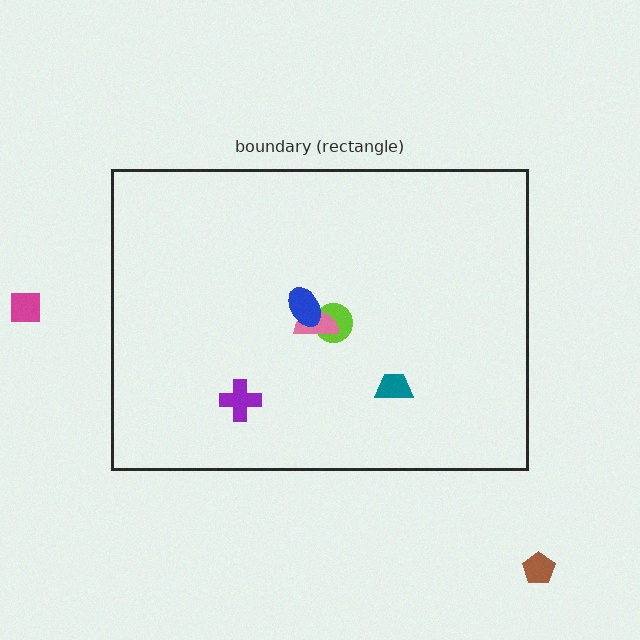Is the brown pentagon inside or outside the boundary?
Outside.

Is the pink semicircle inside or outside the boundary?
Inside.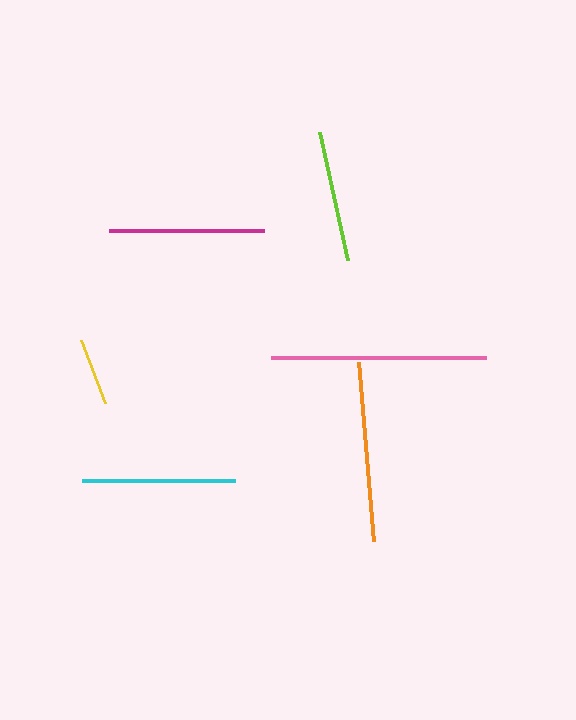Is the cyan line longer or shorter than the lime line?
The cyan line is longer than the lime line.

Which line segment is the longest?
The pink line is the longest at approximately 215 pixels.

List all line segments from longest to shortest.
From longest to shortest: pink, orange, magenta, cyan, lime, yellow.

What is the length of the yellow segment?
The yellow segment is approximately 68 pixels long.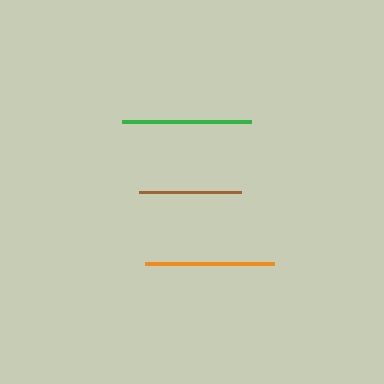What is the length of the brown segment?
The brown segment is approximately 102 pixels long.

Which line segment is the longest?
The green line is the longest at approximately 129 pixels.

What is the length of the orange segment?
The orange segment is approximately 129 pixels long.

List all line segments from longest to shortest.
From longest to shortest: green, orange, brown.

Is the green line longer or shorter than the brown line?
The green line is longer than the brown line.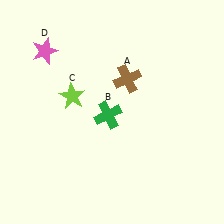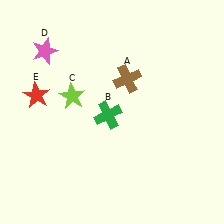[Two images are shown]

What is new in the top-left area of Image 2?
A red star (E) was added in the top-left area of Image 2.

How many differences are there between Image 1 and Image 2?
There is 1 difference between the two images.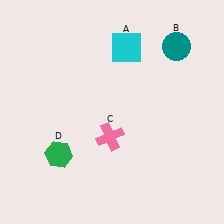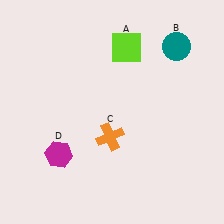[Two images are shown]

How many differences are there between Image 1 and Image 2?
There are 3 differences between the two images.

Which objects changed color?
A changed from cyan to lime. C changed from pink to orange. D changed from green to magenta.